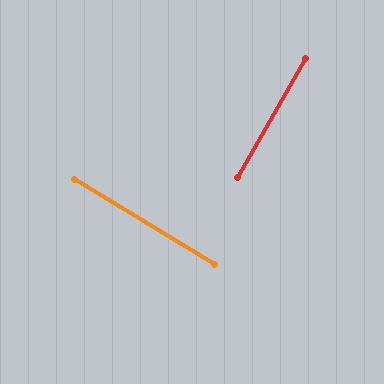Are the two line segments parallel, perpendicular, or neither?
Perpendicular — they meet at approximately 89°.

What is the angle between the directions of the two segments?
Approximately 89 degrees.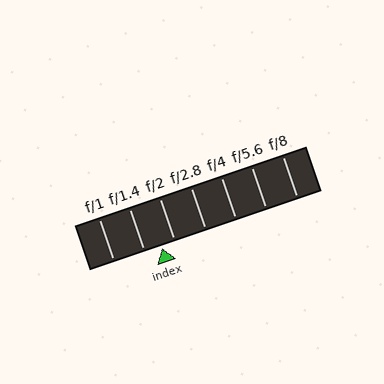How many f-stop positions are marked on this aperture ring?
There are 7 f-stop positions marked.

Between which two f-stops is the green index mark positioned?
The index mark is between f/1.4 and f/2.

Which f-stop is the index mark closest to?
The index mark is closest to f/2.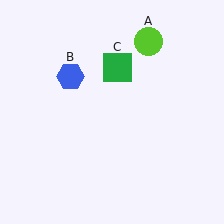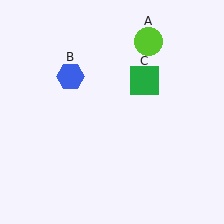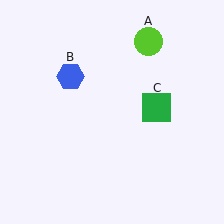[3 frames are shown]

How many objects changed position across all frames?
1 object changed position: green square (object C).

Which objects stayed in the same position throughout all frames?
Lime circle (object A) and blue hexagon (object B) remained stationary.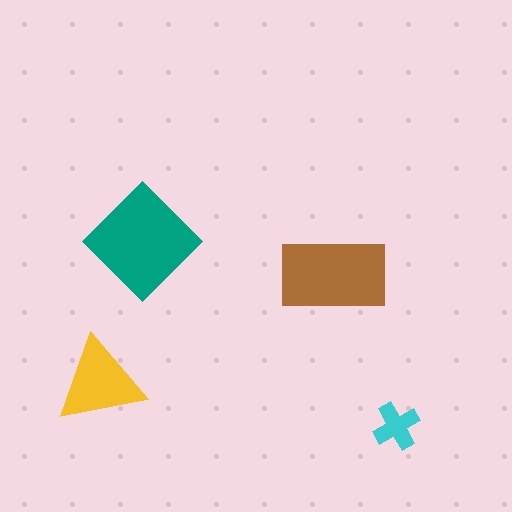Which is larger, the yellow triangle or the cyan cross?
The yellow triangle.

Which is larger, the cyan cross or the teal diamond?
The teal diamond.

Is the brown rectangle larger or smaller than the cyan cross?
Larger.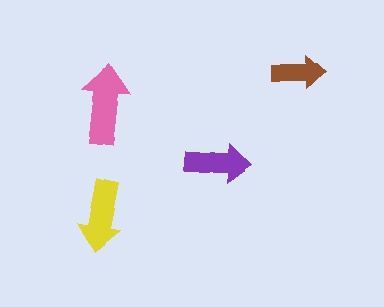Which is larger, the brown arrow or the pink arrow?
The pink one.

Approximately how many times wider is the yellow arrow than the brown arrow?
About 1.5 times wider.